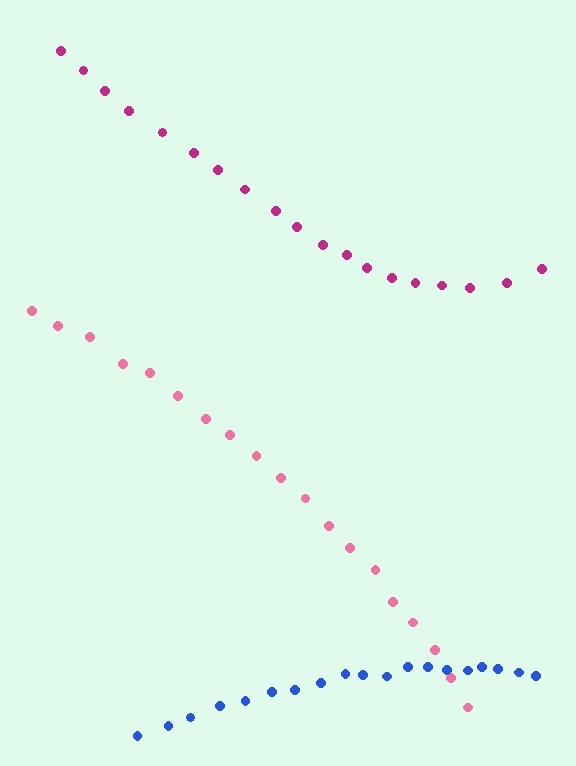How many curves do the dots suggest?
There are 3 distinct paths.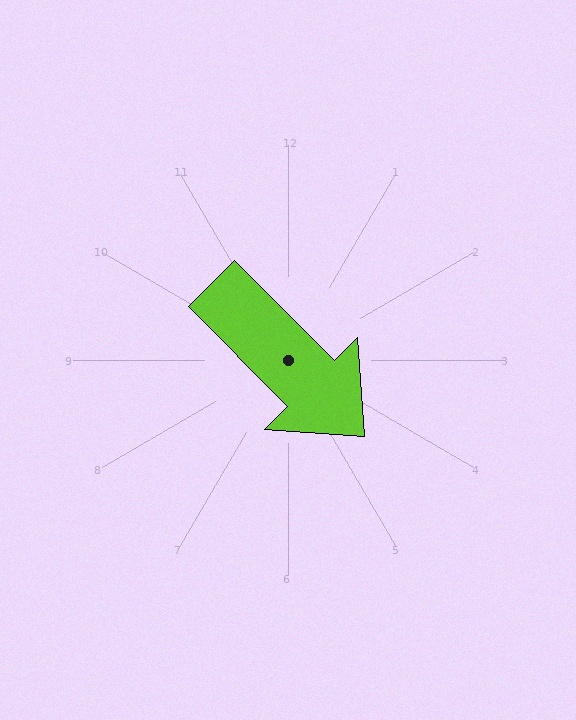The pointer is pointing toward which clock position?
Roughly 5 o'clock.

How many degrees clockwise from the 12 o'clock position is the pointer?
Approximately 135 degrees.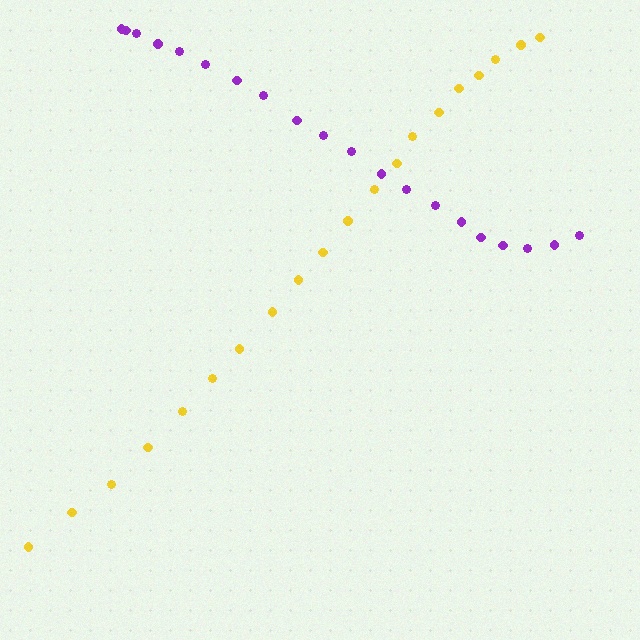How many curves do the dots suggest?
There are 2 distinct paths.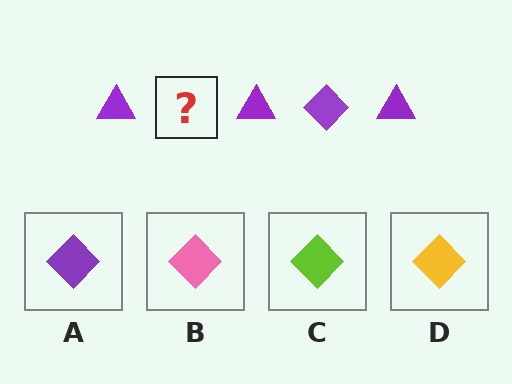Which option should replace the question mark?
Option A.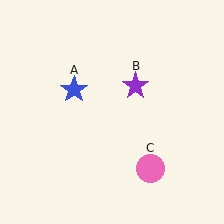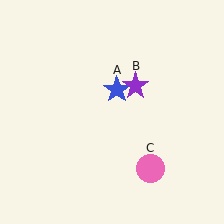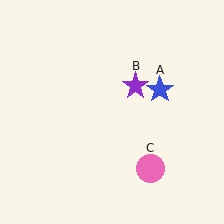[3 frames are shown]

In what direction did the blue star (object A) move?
The blue star (object A) moved right.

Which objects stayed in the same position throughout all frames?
Purple star (object B) and pink circle (object C) remained stationary.